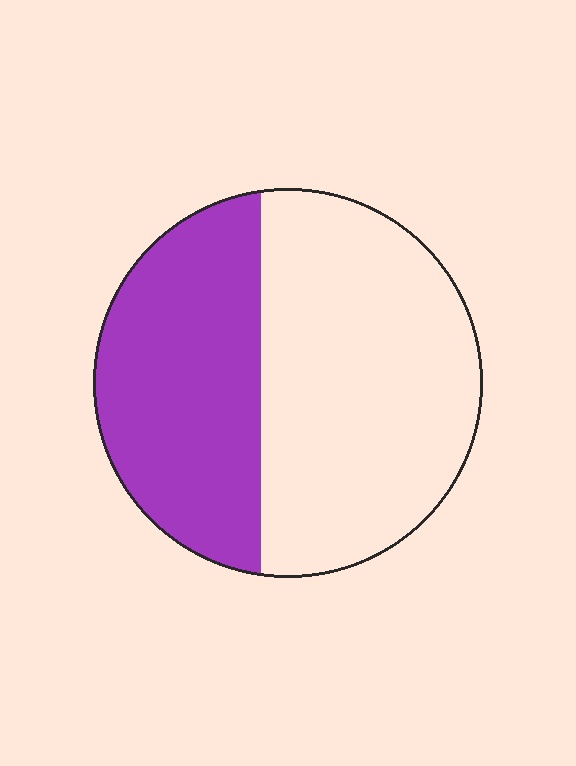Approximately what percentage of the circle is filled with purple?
Approximately 40%.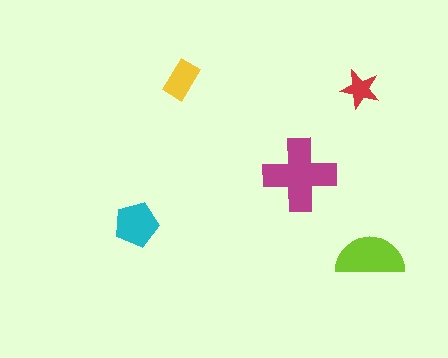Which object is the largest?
The magenta cross.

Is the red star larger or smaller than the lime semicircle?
Smaller.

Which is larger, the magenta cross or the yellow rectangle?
The magenta cross.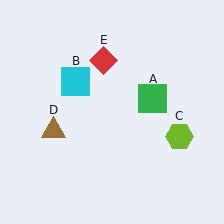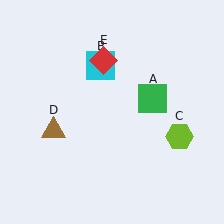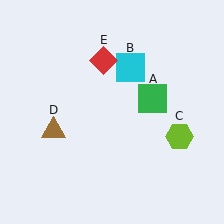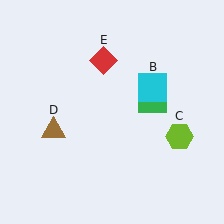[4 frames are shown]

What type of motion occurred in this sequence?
The cyan square (object B) rotated clockwise around the center of the scene.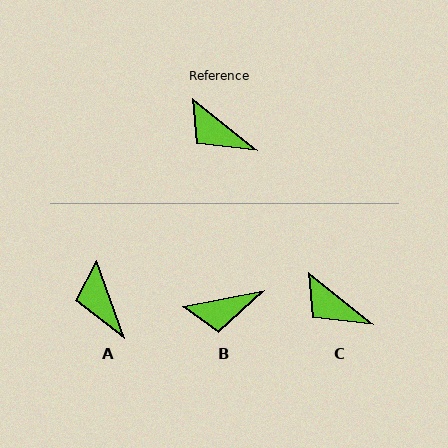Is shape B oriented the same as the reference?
No, it is off by about 50 degrees.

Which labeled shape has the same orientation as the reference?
C.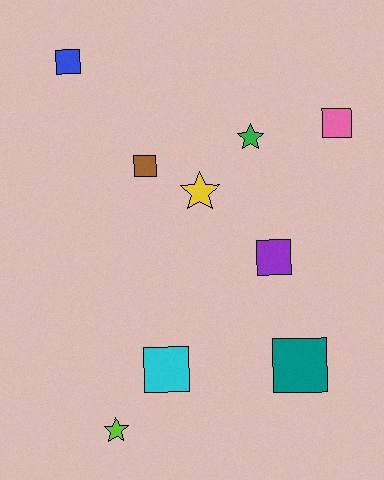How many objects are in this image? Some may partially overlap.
There are 9 objects.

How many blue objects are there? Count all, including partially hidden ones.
There is 1 blue object.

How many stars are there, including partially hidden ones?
There are 3 stars.